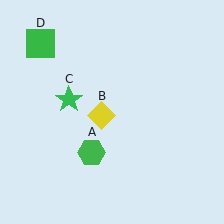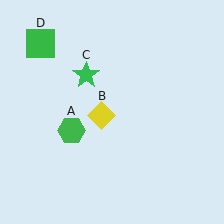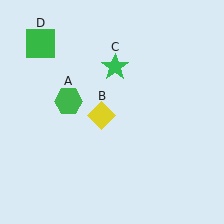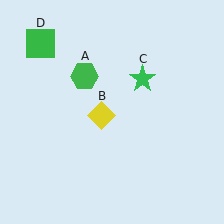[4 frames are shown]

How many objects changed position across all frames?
2 objects changed position: green hexagon (object A), green star (object C).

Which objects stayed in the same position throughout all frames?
Yellow diamond (object B) and green square (object D) remained stationary.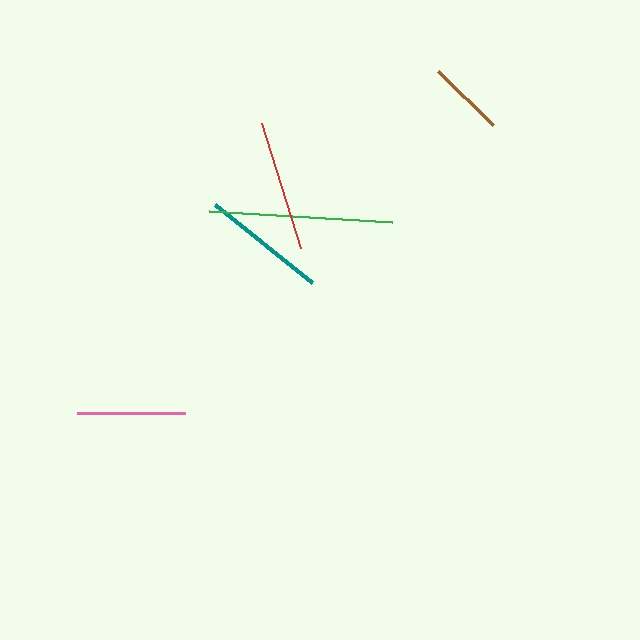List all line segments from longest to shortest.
From longest to shortest: green, red, teal, pink, brown.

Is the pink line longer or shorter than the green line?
The green line is longer than the pink line.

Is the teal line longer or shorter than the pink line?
The teal line is longer than the pink line.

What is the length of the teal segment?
The teal segment is approximately 125 pixels long.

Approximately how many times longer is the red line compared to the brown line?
The red line is approximately 1.7 times the length of the brown line.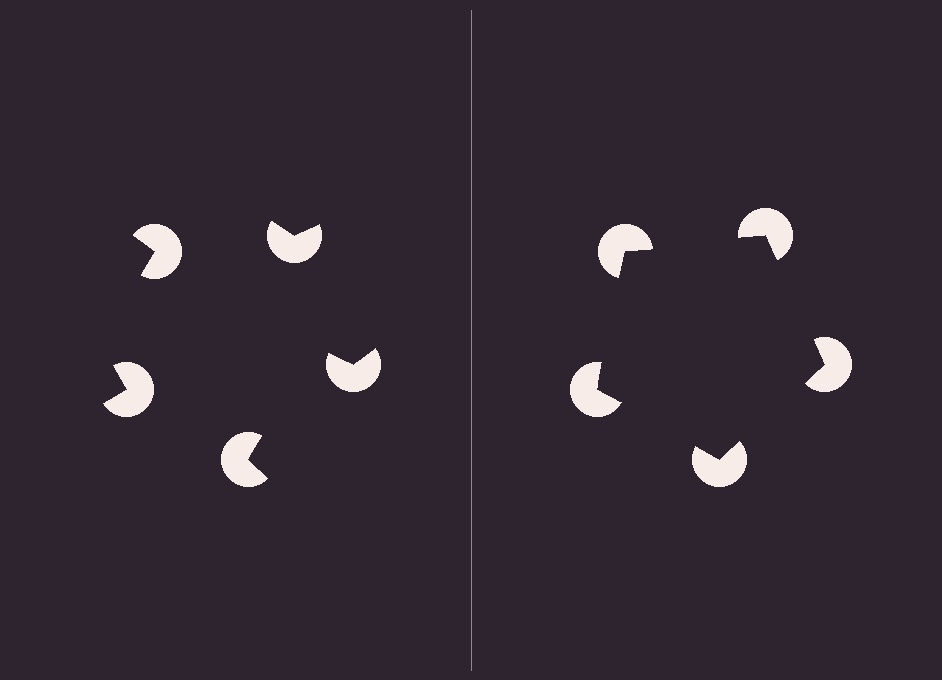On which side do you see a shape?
An illusory pentagon appears on the right side. On the left side the wedge cuts are rotated, so no coherent shape forms.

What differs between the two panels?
The pac-man discs are positioned identically on both sides; only the wedge orientations differ. On the right they align to a pentagon; on the left they are misaligned.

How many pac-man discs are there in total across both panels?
10 — 5 on each side.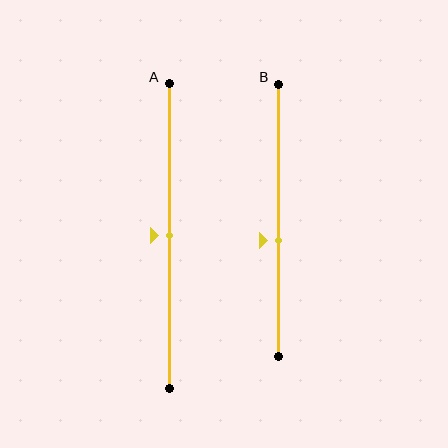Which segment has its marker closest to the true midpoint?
Segment A has its marker closest to the true midpoint.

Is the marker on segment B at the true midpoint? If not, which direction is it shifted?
No, the marker on segment B is shifted downward by about 8% of the segment length.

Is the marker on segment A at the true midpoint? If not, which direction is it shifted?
Yes, the marker on segment A is at the true midpoint.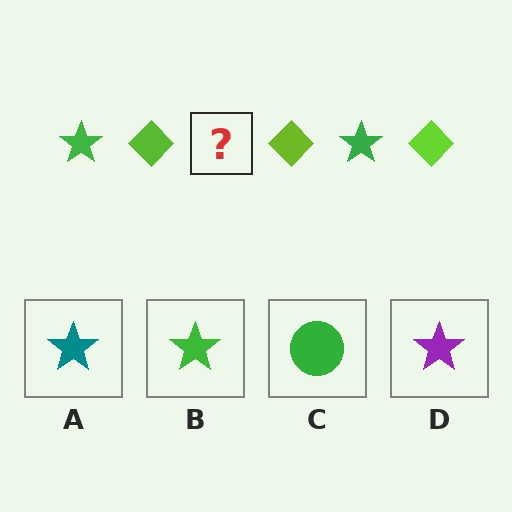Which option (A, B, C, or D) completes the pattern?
B.